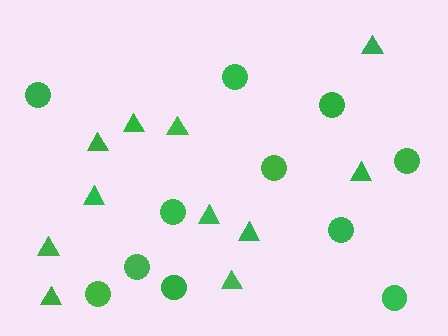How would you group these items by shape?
There are 2 groups: one group of triangles (11) and one group of circles (11).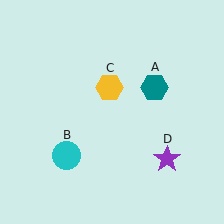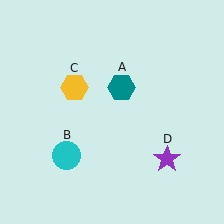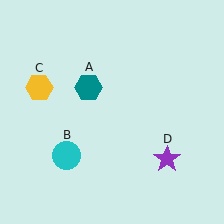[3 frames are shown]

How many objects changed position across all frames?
2 objects changed position: teal hexagon (object A), yellow hexagon (object C).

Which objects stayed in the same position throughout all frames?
Cyan circle (object B) and purple star (object D) remained stationary.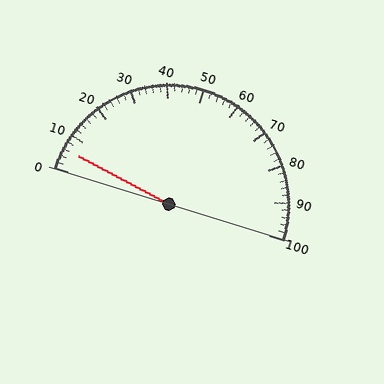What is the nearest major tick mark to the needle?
The nearest major tick mark is 10.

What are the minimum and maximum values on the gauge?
The gauge ranges from 0 to 100.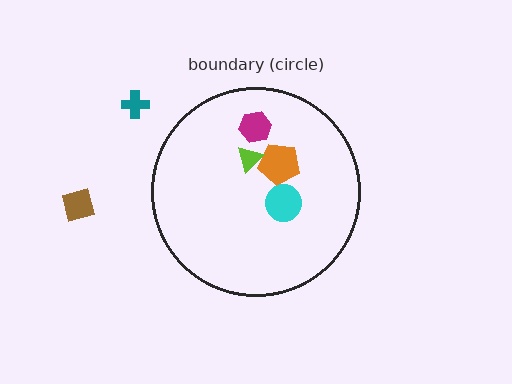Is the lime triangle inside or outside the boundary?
Inside.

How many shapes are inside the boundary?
4 inside, 2 outside.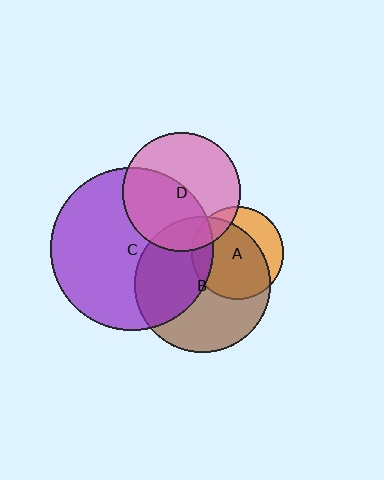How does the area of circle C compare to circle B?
Approximately 1.4 times.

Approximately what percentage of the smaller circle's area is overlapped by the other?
Approximately 45%.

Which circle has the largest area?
Circle C (purple).